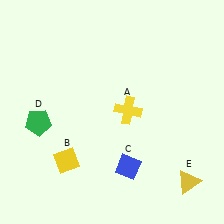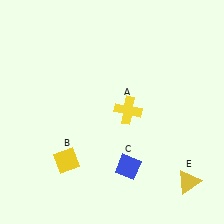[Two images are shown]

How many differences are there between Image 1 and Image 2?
There is 1 difference between the two images.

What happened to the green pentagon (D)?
The green pentagon (D) was removed in Image 2. It was in the bottom-left area of Image 1.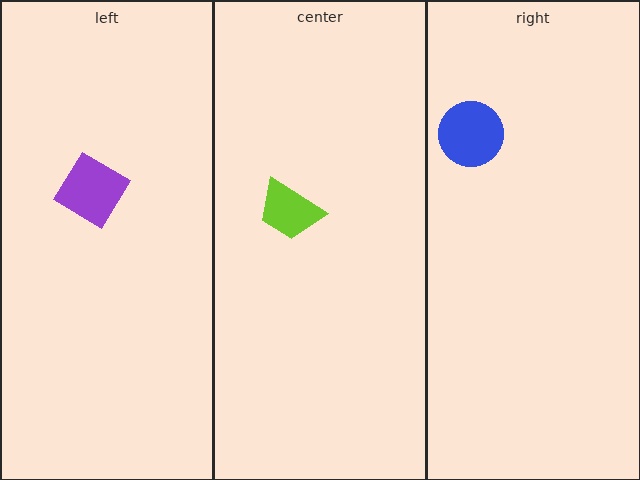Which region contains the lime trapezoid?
The center region.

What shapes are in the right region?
The blue circle.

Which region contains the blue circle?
The right region.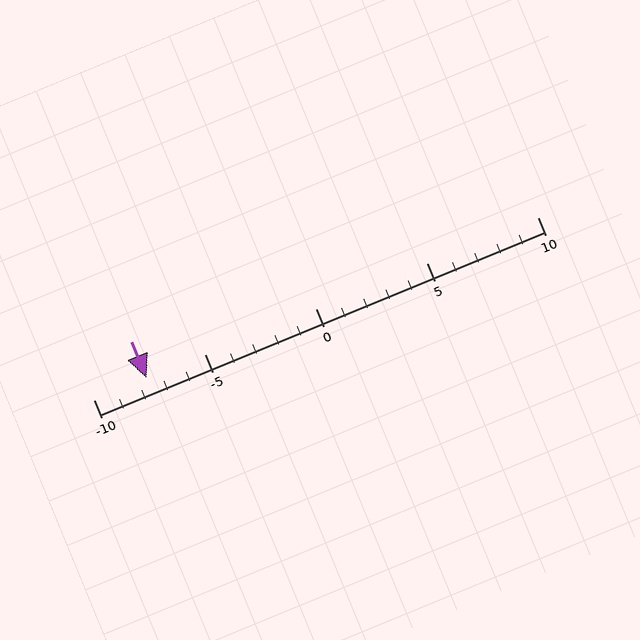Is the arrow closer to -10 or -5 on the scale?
The arrow is closer to -10.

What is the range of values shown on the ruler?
The ruler shows values from -10 to 10.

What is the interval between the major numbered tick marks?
The major tick marks are spaced 5 units apart.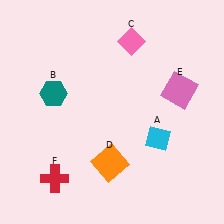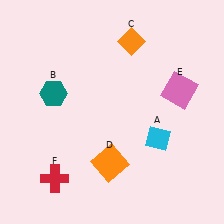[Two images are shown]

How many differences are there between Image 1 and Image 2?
There is 1 difference between the two images.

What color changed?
The diamond (C) changed from pink in Image 1 to orange in Image 2.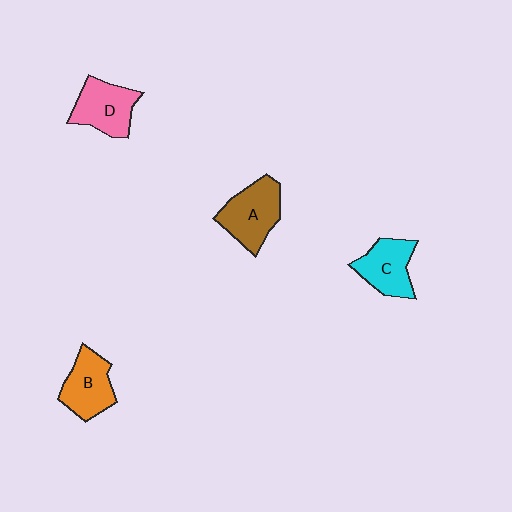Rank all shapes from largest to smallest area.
From largest to smallest: A (brown), D (pink), B (orange), C (cyan).